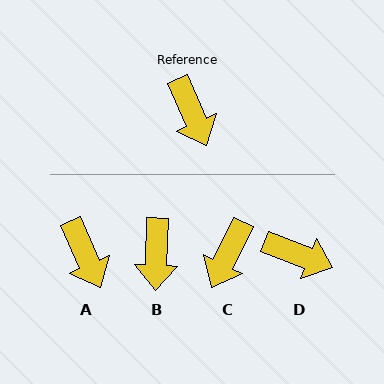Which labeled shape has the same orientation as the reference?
A.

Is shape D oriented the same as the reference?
No, it is off by about 45 degrees.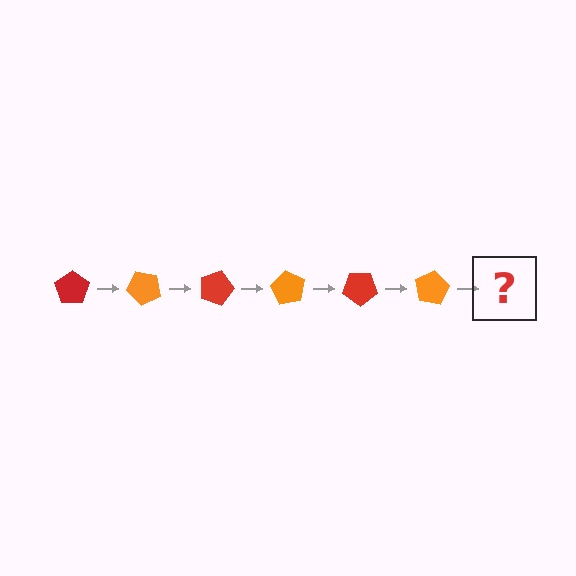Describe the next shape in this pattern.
It should be a red pentagon, rotated 270 degrees from the start.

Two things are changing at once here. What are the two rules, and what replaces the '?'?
The two rules are that it rotates 45 degrees each step and the color cycles through red and orange. The '?' should be a red pentagon, rotated 270 degrees from the start.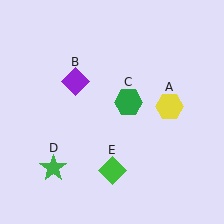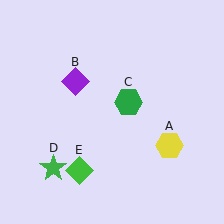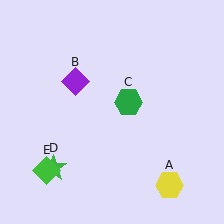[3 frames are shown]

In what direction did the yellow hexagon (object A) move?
The yellow hexagon (object A) moved down.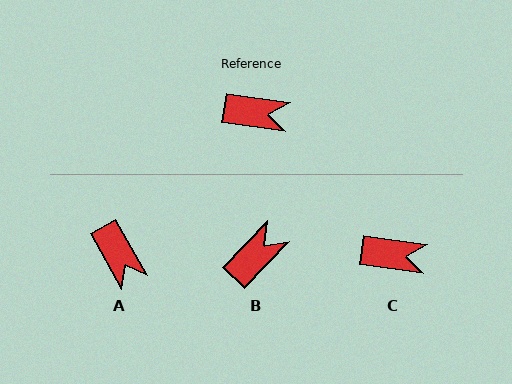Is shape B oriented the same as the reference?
No, it is off by about 55 degrees.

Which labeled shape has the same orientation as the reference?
C.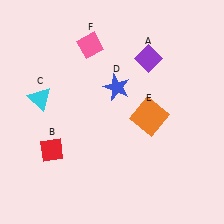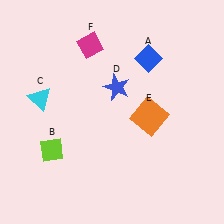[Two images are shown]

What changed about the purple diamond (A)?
In Image 1, A is purple. In Image 2, it changed to blue.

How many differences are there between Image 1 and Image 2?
There are 3 differences between the two images.